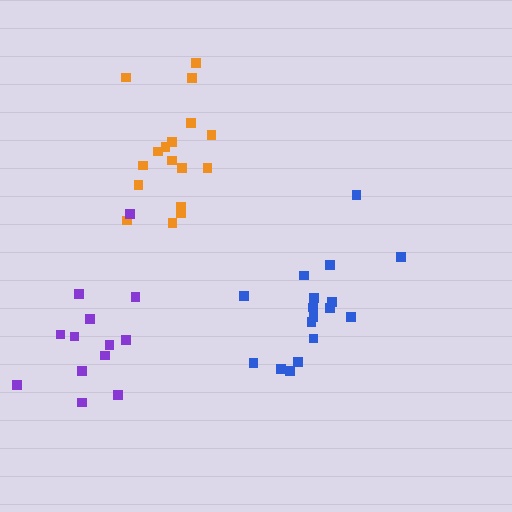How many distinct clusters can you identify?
There are 3 distinct clusters.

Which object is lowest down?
The purple cluster is bottommost.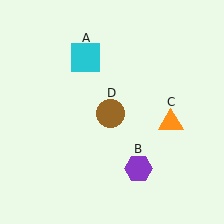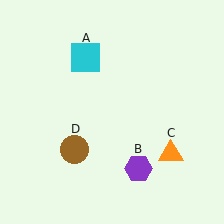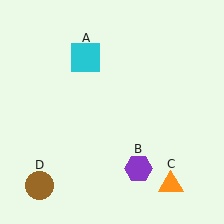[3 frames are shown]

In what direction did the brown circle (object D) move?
The brown circle (object D) moved down and to the left.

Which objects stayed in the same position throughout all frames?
Cyan square (object A) and purple hexagon (object B) remained stationary.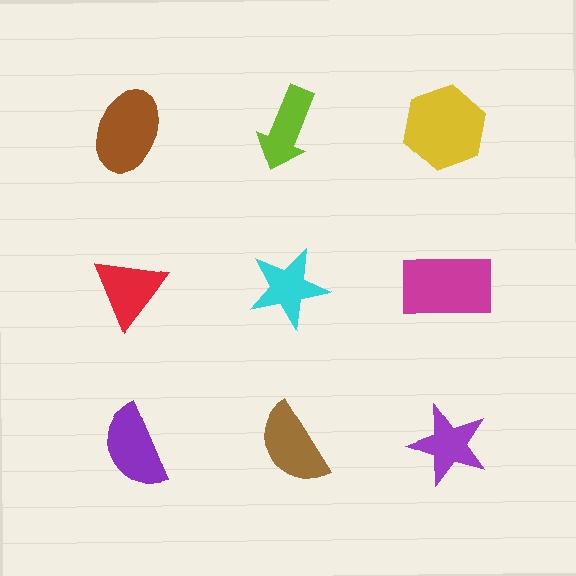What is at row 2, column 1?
A red triangle.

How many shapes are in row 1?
3 shapes.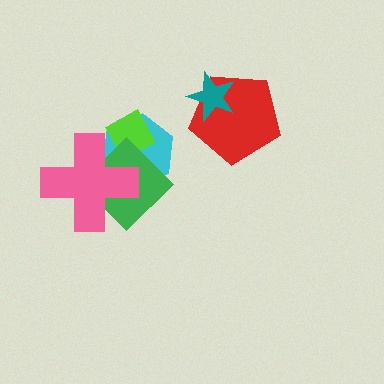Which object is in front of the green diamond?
The pink cross is in front of the green diamond.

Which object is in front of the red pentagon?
The teal star is in front of the red pentagon.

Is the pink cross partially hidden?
No, no other shape covers it.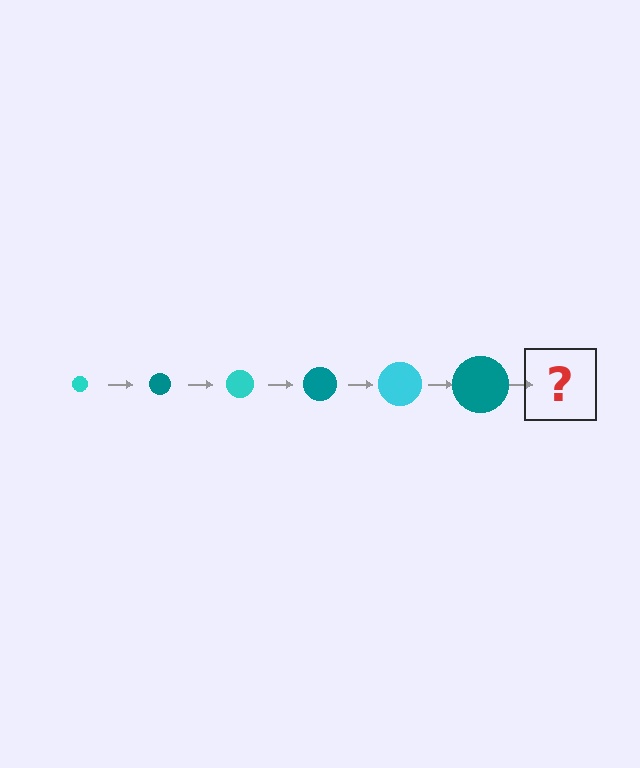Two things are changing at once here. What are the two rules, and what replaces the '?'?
The two rules are that the circle grows larger each step and the color cycles through cyan and teal. The '?' should be a cyan circle, larger than the previous one.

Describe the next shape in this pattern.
It should be a cyan circle, larger than the previous one.